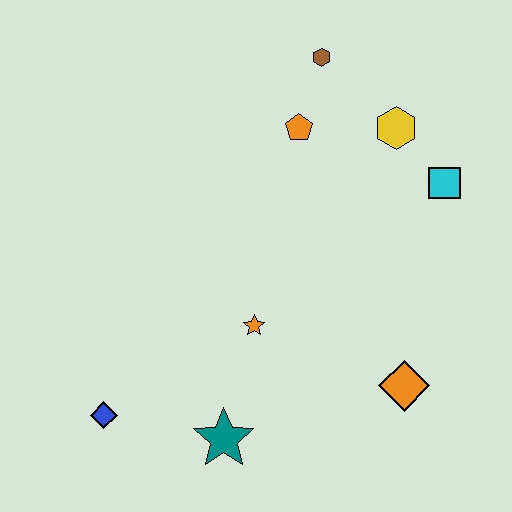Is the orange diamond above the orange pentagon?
No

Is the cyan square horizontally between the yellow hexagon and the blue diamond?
No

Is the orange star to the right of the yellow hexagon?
No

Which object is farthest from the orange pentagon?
The blue diamond is farthest from the orange pentagon.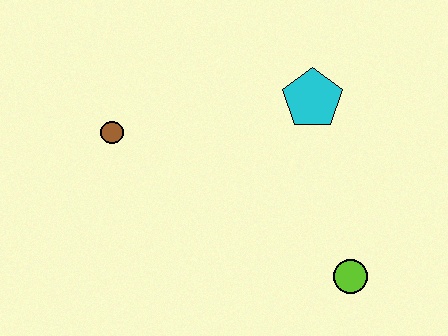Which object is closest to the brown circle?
The cyan pentagon is closest to the brown circle.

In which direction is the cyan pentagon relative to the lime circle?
The cyan pentagon is above the lime circle.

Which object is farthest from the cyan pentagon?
The brown circle is farthest from the cyan pentagon.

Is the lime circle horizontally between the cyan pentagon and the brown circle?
No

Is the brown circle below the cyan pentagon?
Yes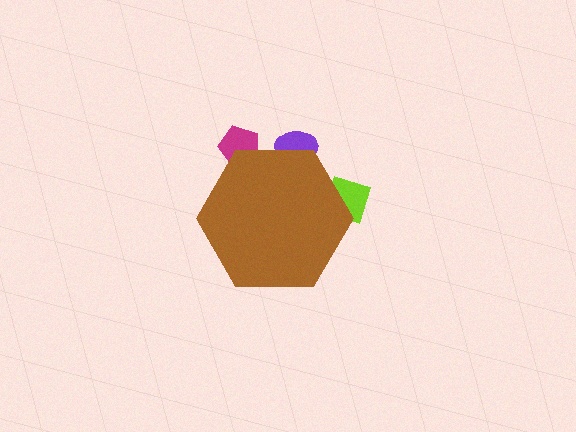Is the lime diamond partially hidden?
Yes, the lime diamond is partially hidden behind the brown hexagon.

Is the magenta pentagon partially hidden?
Yes, the magenta pentagon is partially hidden behind the brown hexagon.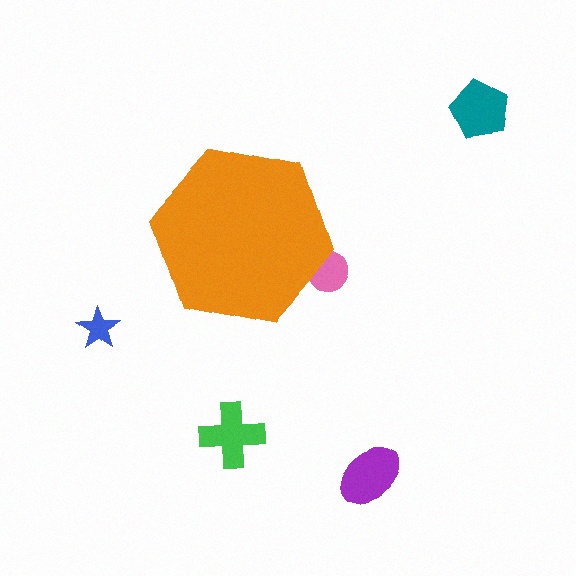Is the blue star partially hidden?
No, the blue star is fully visible.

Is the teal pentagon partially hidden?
No, the teal pentagon is fully visible.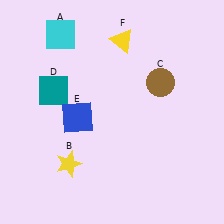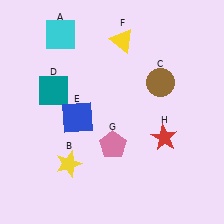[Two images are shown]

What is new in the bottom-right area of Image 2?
A pink pentagon (G) was added in the bottom-right area of Image 2.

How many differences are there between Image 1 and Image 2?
There are 2 differences between the two images.